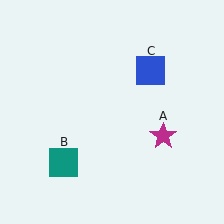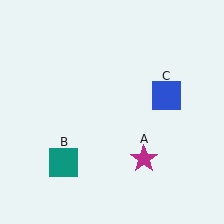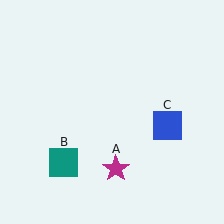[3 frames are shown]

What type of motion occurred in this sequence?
The magenta star (object A), blue square (object C) rotated clockwise around the center of the scene.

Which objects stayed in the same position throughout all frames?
Teal square (object B) remained stationary.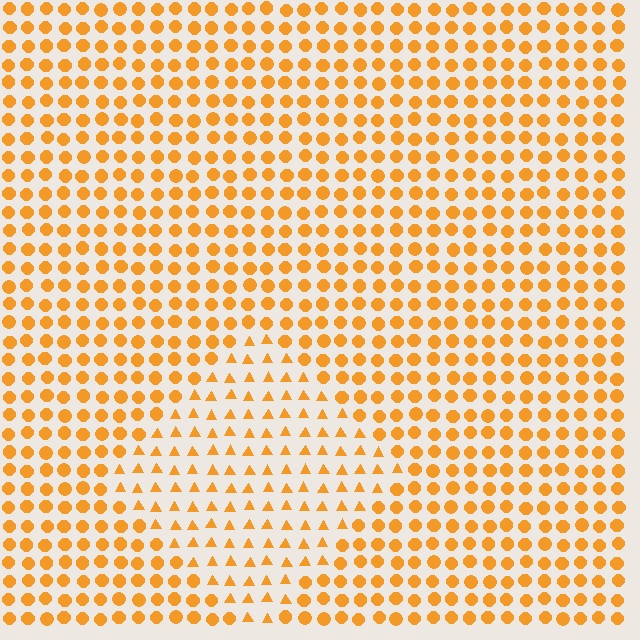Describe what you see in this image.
The image is filled with small orange elements arranged in a uniform grid. A diamond-shaped region contains triangles, while the surrounding area contains circles. The boundary is defined purely by the change in element shape.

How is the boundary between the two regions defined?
The boundary is defined by a change in element shape: triangles inside vs. circles outside. All elements share the same color and spacing.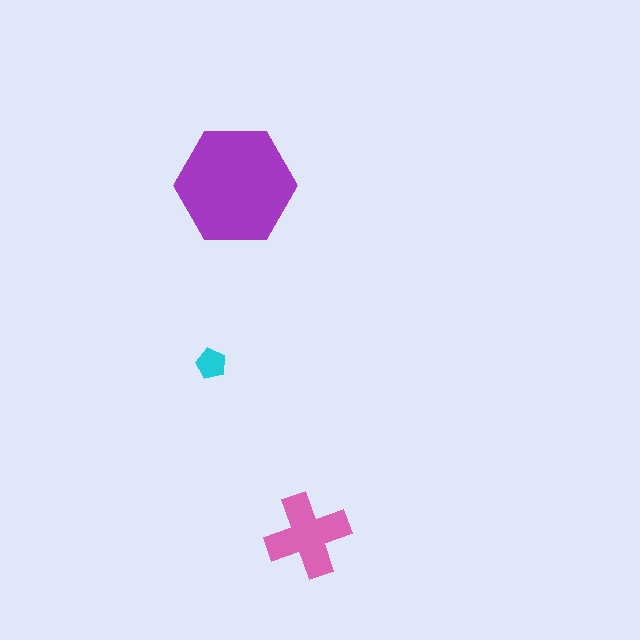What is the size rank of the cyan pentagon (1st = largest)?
3rd.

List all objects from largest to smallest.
The purple hexagon, the pink cross, the cyan pentagon.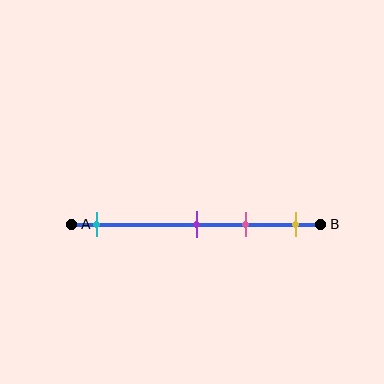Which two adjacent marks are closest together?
The purple and pink marks are the closest adjacent pair.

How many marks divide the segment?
There are 4 marks dividing the segment.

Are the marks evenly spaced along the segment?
No, the marks are not evenly spaced.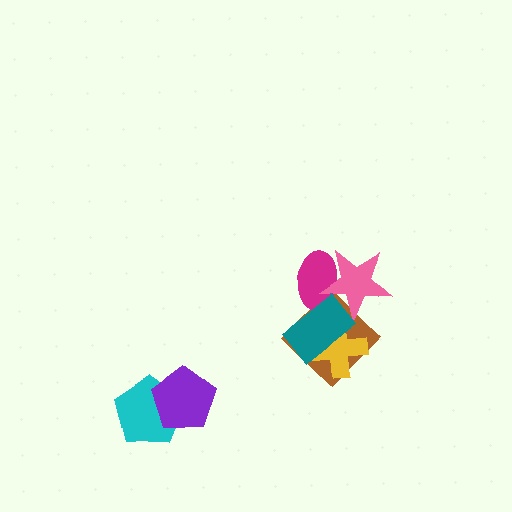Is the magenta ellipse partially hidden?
Yes, it is partially covered by another shape.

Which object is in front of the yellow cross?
The teal rectangle is in front of the yellow cross.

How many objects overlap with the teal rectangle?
4 objects overlap with the teal rectangle.